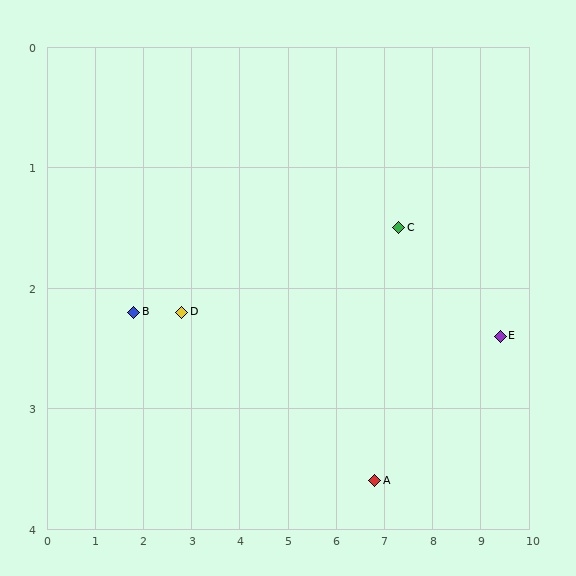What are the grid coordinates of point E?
Point E is at approximately (9.4, 2.4).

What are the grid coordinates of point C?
Point C is at approximately (7.3, 1.5).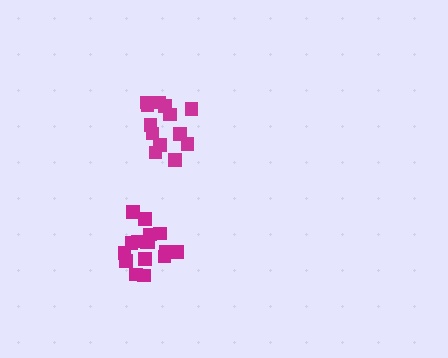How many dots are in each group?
Group 1: 16 dots, Group 2: 13 dots (29 total).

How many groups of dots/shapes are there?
There are 2 groups.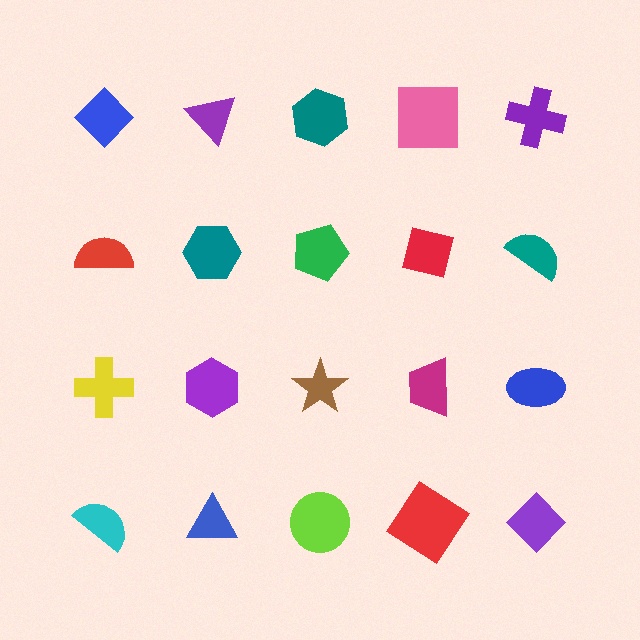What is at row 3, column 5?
A blue ellipse.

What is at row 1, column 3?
A teal hexagon.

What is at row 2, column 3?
A green pentagon.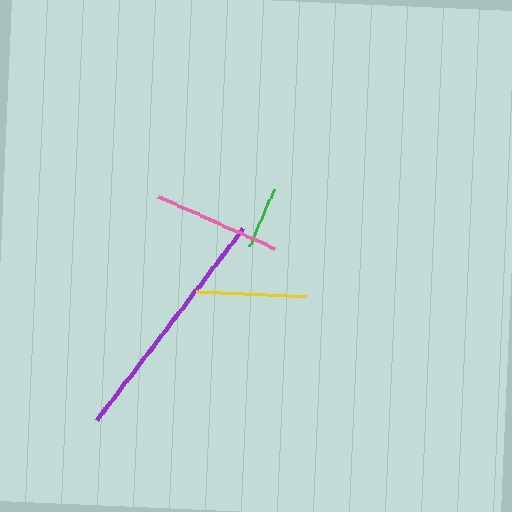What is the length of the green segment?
The green segment is approximately 62 pixels long.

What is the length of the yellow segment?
The yellow segment is approximately 110 pixels long.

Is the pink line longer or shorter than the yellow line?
The pink line is longer than the yellow line.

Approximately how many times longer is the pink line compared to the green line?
The pink line is approximately 2.1 times the length of the green line.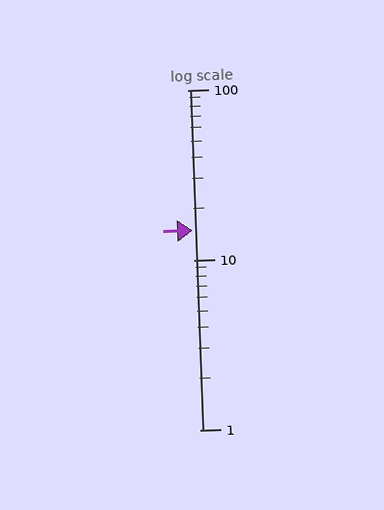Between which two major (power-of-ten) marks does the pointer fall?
The pointer is between 10 and 100.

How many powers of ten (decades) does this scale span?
The scale spans 2 decades, from 1 to 100.